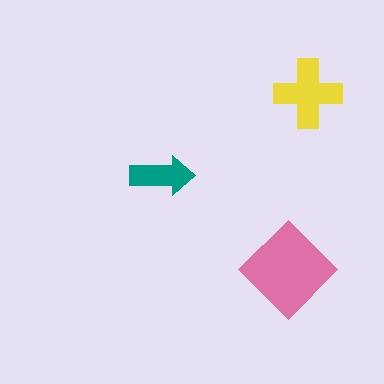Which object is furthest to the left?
The teal arrow is leftmost.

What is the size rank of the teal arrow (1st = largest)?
3rd.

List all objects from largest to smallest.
The pink diamond, the yellow cross, the teal arrow.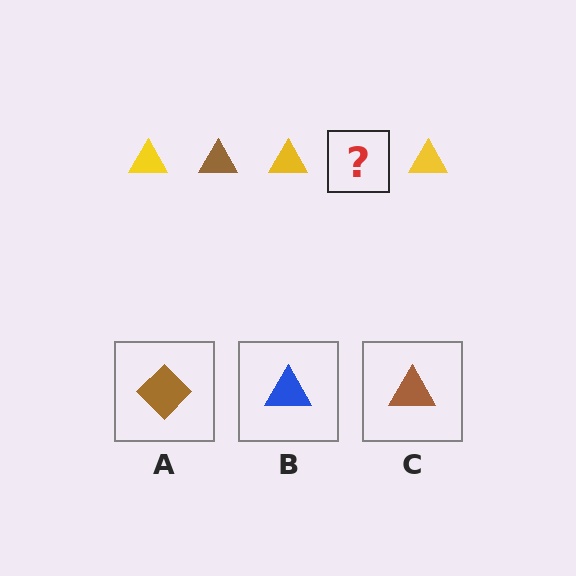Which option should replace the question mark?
Option C.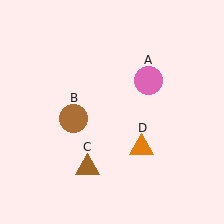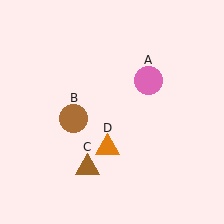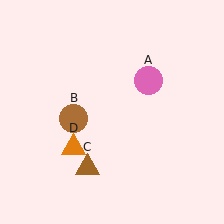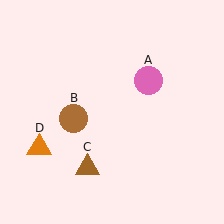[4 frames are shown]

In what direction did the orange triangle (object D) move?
The orange triangle (object D) moved left.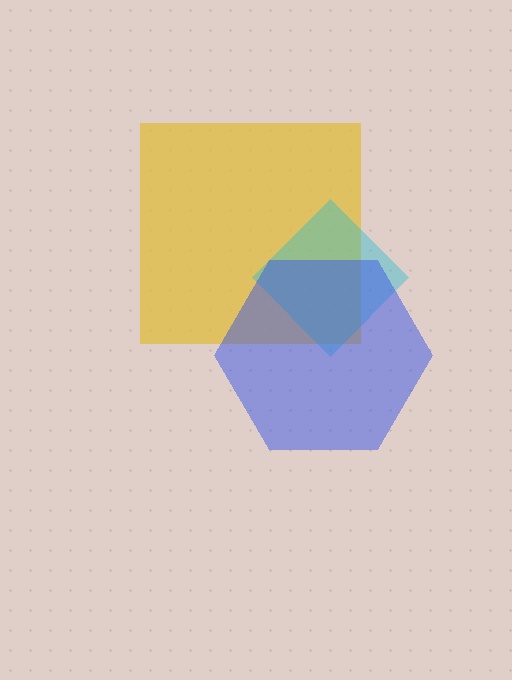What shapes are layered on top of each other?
The layered shapes are: a yellow square, a cyan diamond, a blue hexagon.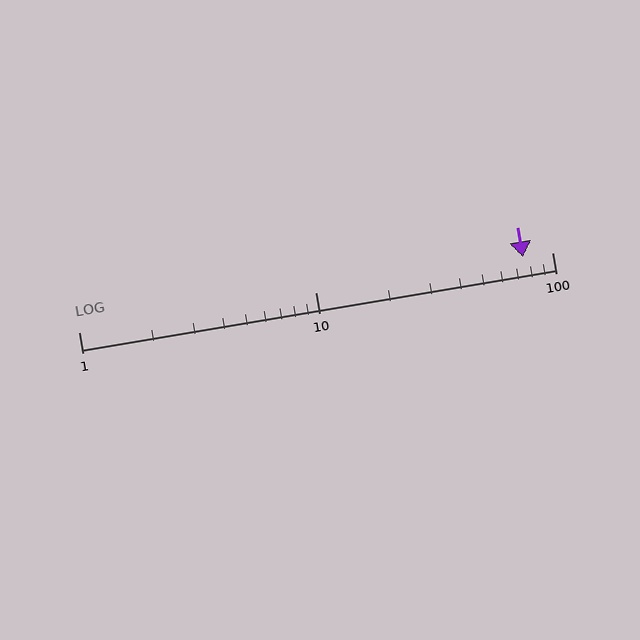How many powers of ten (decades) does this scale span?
The scale spans 2 decades, from 1 to 100.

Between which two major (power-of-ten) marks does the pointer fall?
The pointer is between 10 and 100.